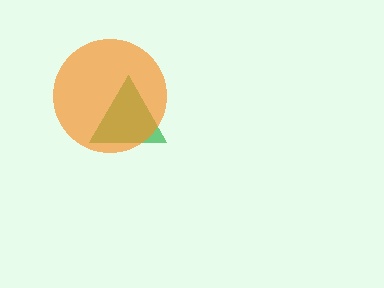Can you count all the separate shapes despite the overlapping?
Yes, there are 2 separate shapes.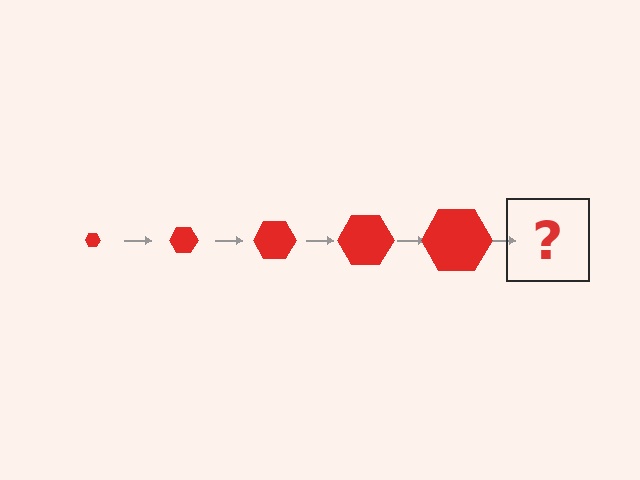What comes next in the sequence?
The next element should be a red hexagon, larger than the previous one.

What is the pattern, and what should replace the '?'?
The pattern is that the hexagon gets progressively larger each step. The '?' should be a red hexagon, larger than the previous one.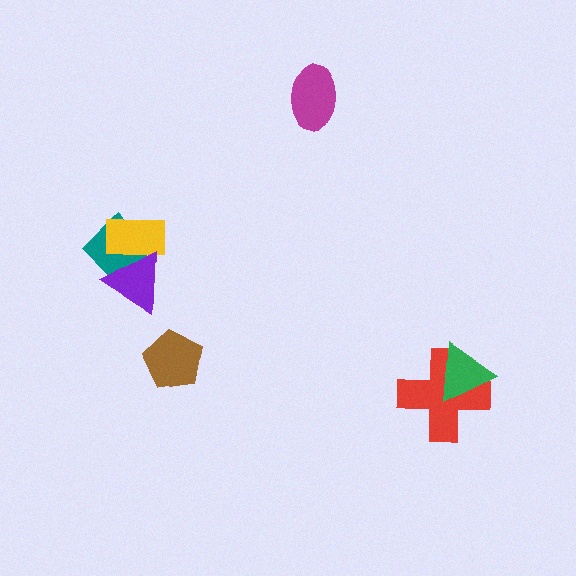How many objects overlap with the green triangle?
1 object overlaps with the green triangle.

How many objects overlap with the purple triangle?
2 objects overlap with the purple triangle.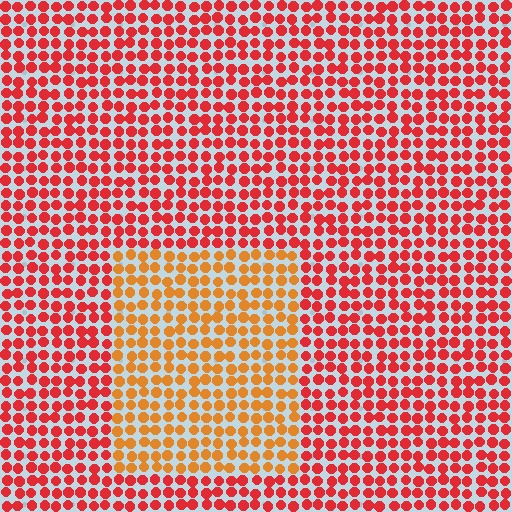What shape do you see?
I see a rectangle.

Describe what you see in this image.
The image is filled with small red elements in a uniform arrangement. A rectangle-shaped region is visible where the elements are tinted to a slightly different hue, forming a subtle color boundary.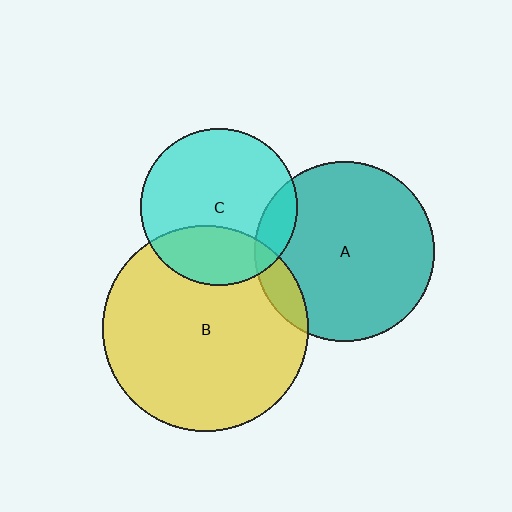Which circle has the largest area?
Circle B (yellow).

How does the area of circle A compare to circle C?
Approximately 1.3 times.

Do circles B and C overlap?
Yes.